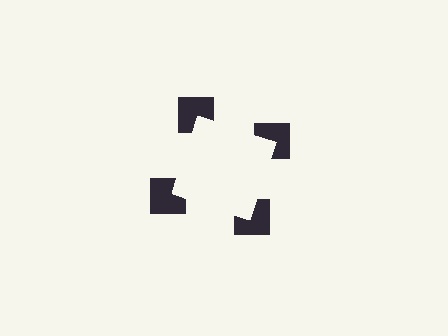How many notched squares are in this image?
There are 4 — one at each vertex of the illusory square.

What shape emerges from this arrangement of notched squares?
An illusory square — its edges are inferred from the aligned wedge cuts in the notched squares, not physically drawn.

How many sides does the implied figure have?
4 sides.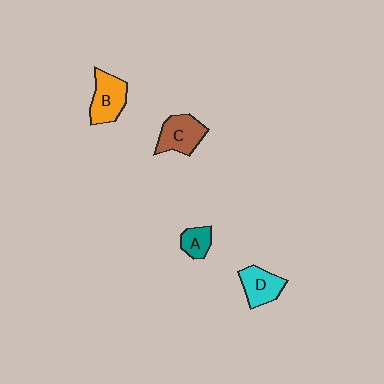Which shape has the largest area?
Shape B (orange).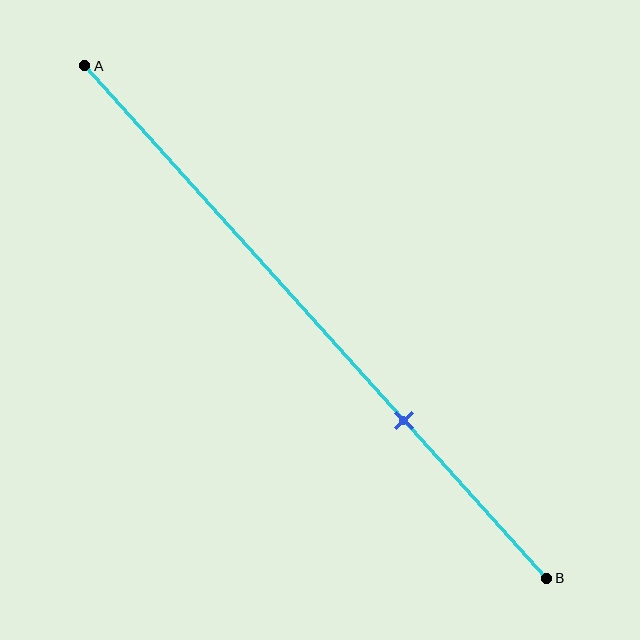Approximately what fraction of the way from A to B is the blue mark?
The blue mark is approximately 70% of the way from A to B.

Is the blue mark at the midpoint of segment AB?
No, the mark is at about 70% from A, not at the 50% midpoint.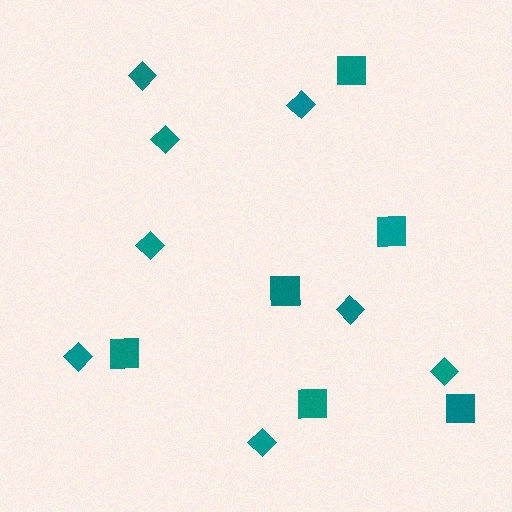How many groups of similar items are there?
There are 2 groups: one group of squares (6) and one group of diamonds (8).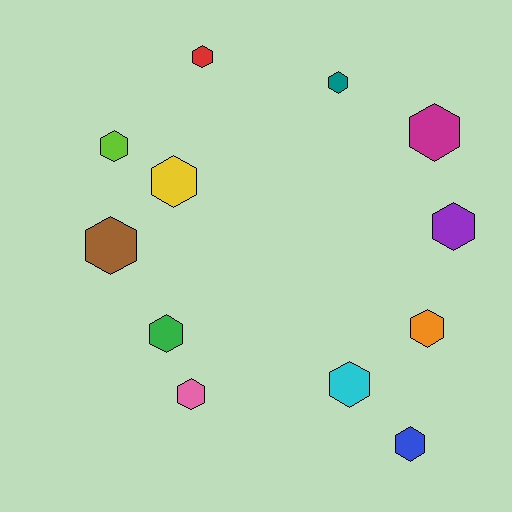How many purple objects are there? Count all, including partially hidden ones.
There is 1 purple object.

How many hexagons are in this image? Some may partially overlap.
There are 12 hexagons.